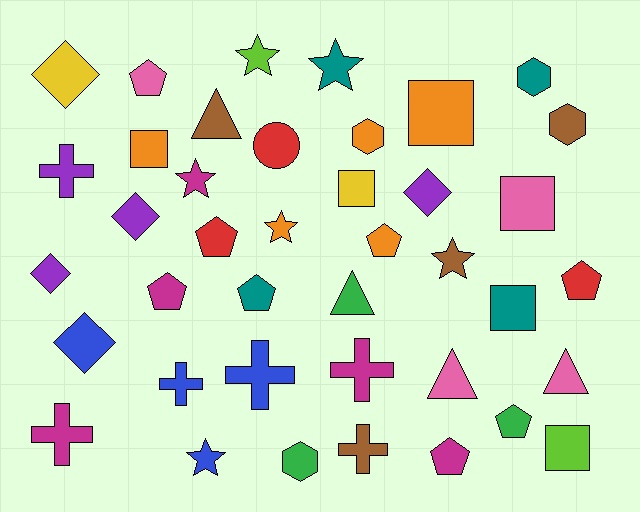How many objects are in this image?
There are 40 objects.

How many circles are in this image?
There is 1 circle.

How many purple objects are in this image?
There are 4 purple objects.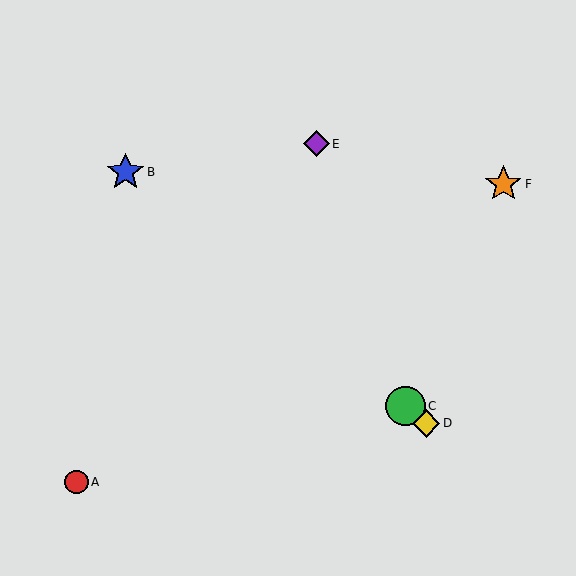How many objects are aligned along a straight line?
3 objects (B, C, D) are aligned along a straight line.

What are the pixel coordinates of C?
Object C is at (405, 406).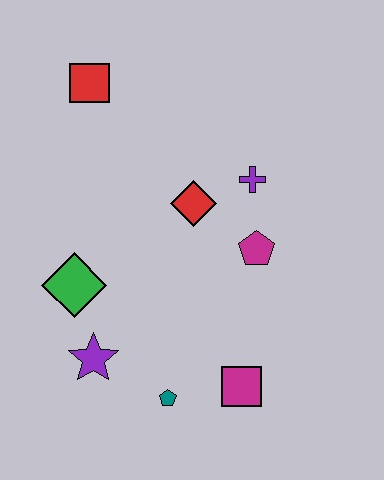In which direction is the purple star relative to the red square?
The purple star is below the red square.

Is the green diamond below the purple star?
No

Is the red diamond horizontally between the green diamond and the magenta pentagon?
Yes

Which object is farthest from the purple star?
The red square is farthest from the purple star.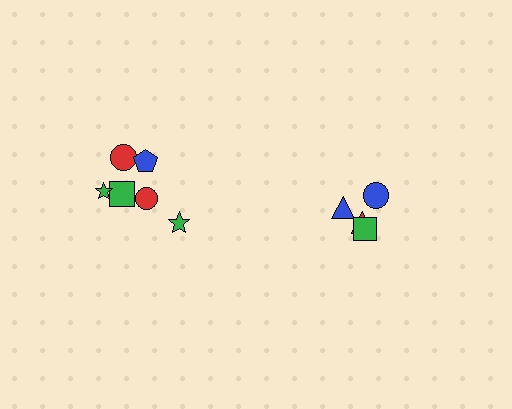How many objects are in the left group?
There are 6 objects.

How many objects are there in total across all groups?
There are 10 objects.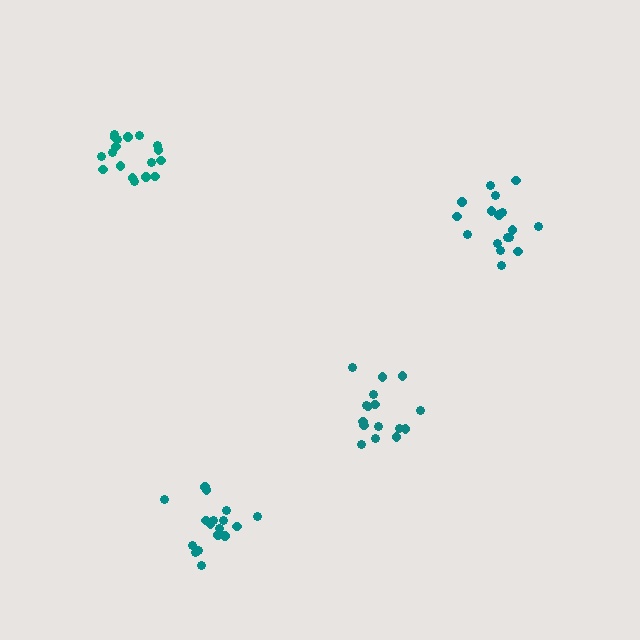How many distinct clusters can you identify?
There are 4 distinct clusters.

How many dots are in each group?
Group 1: 16 dots, Group 2: 17 dots, Group 3: 18 dots, Group 4: 17 dots (68 total).